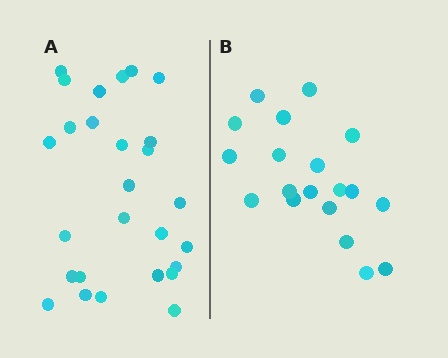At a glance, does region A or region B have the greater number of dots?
Region A (the left region) has more dots.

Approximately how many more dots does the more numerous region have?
Region A has roughly 8 or so more dots than region B.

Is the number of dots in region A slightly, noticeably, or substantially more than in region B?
Region A has noticeably more, but not dramatically so. The ratio is roughly 1.4 to 1.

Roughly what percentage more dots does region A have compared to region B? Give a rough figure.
About 40% more.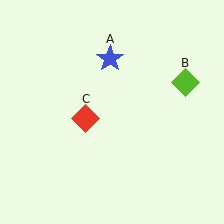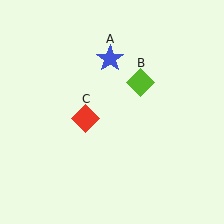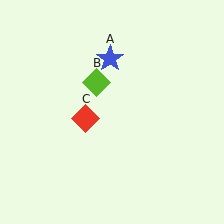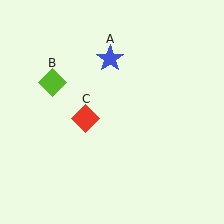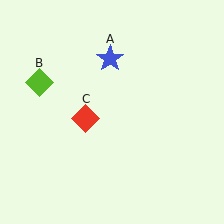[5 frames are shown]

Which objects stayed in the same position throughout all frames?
Blue star (object A) and red diamond (object C) remained stationary.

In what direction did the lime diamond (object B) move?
The lime diamond (object B) moved left.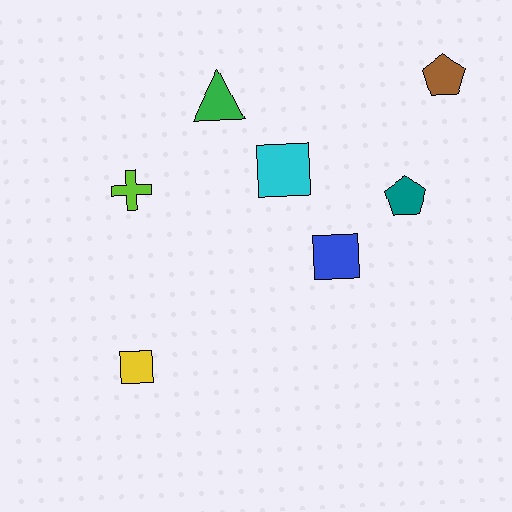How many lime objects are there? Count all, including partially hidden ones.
There is 1 lime object.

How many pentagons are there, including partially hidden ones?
There are 2 pentagons.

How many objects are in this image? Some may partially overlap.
There are 7 objects.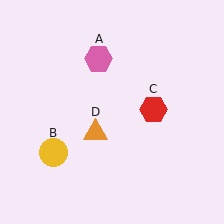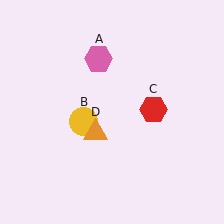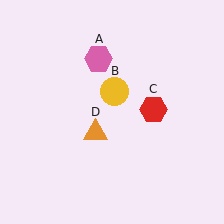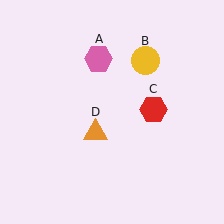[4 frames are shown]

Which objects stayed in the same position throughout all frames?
Pink hexagon (object A) and red hexagon (object C) and orange triangle (object D) remained stationary.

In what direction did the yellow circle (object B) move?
The yellow circle (object B) moved up and to the right.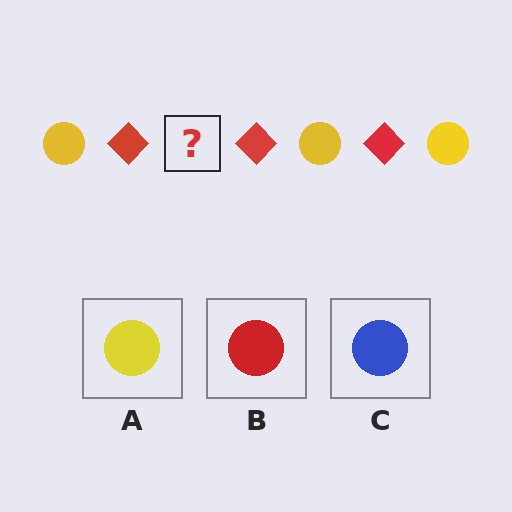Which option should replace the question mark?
Option A.